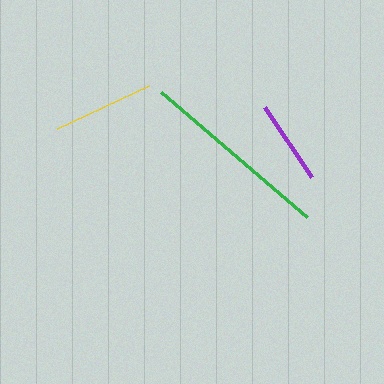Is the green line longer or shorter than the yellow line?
The green line is longer than the yellow line.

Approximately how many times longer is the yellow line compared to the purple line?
The yellow line is approximately 1.2 times the length of the purple line.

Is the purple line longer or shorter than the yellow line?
The yellow line is longer than the purple line.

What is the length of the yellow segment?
The yellow segment is approximately 101 pixels long.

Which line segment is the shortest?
The purple line is the shortest at approximately 84 pixels.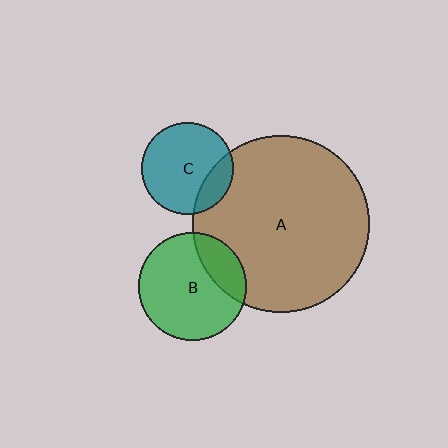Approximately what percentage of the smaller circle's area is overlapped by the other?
Approximately 20%.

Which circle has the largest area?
Circle A (brown).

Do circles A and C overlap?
Yes.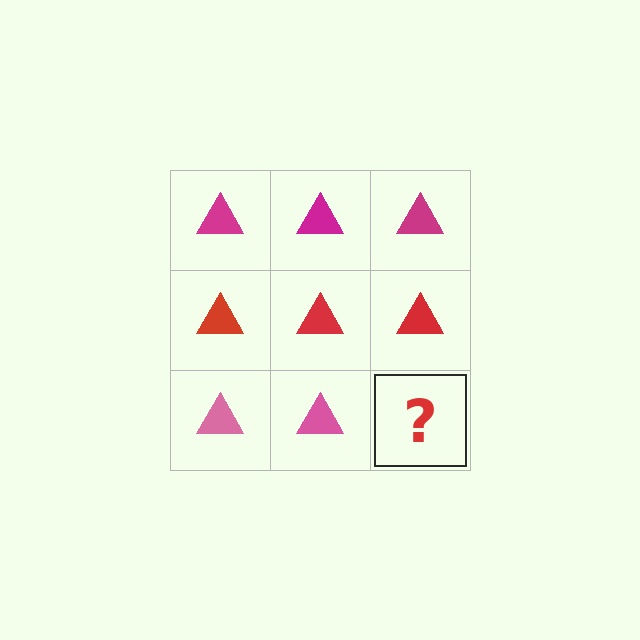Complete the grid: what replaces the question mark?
The question mark should be replaced with a pink triangle.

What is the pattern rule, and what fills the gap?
The rule is that each row has a consistent color. The gap should be filled with a pink triangle.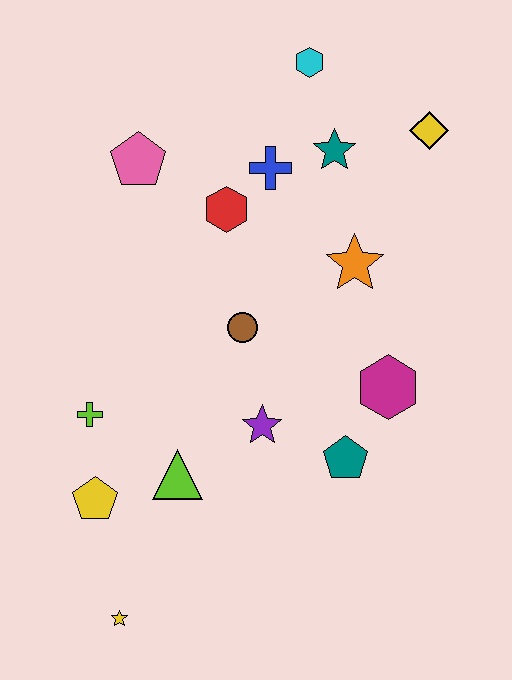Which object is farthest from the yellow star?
The cyan hexagon is farthest from the yellow star.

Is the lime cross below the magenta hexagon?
Yes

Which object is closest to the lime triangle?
The yellow pentagon is closest to the lime triangle.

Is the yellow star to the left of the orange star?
Yes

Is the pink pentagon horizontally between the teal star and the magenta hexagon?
No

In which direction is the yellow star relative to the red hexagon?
The yellow star is below the red hexagon.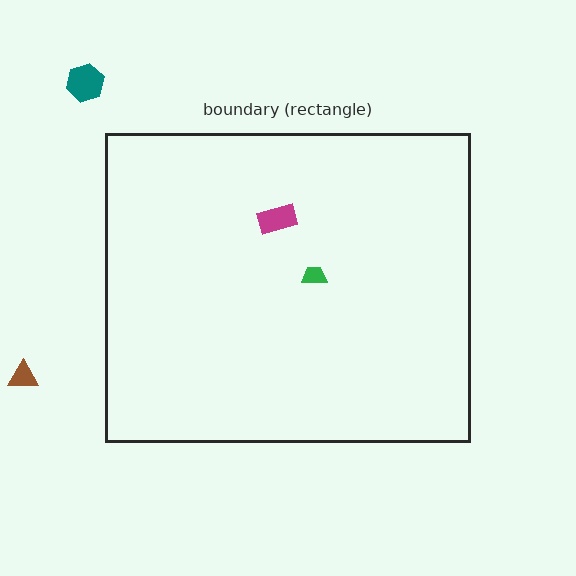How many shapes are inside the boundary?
2 inside, 2 outside.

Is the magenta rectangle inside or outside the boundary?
Inside.